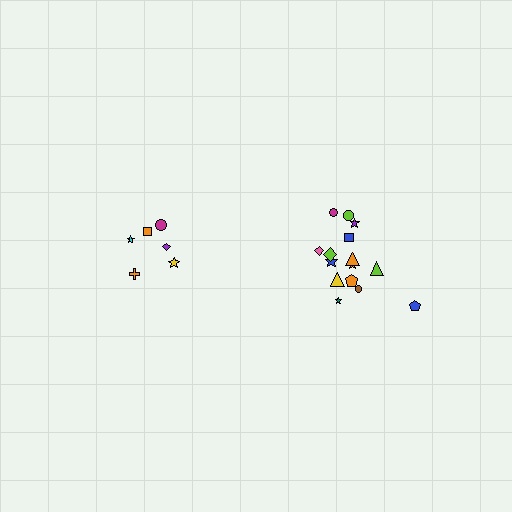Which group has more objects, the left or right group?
The right group.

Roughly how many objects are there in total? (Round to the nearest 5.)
Roughly 20 objects in total.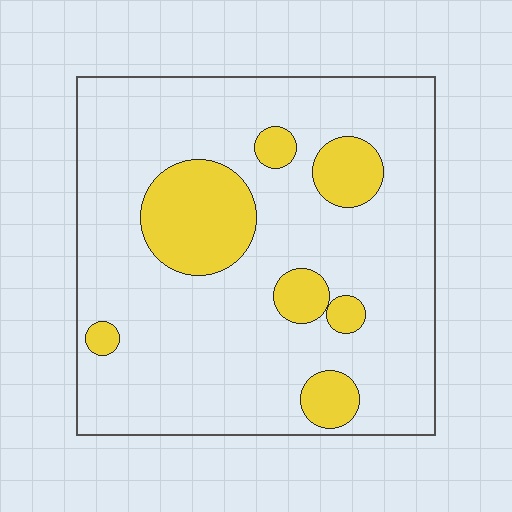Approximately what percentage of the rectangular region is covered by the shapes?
Approximately 20%.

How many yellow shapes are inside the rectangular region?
7.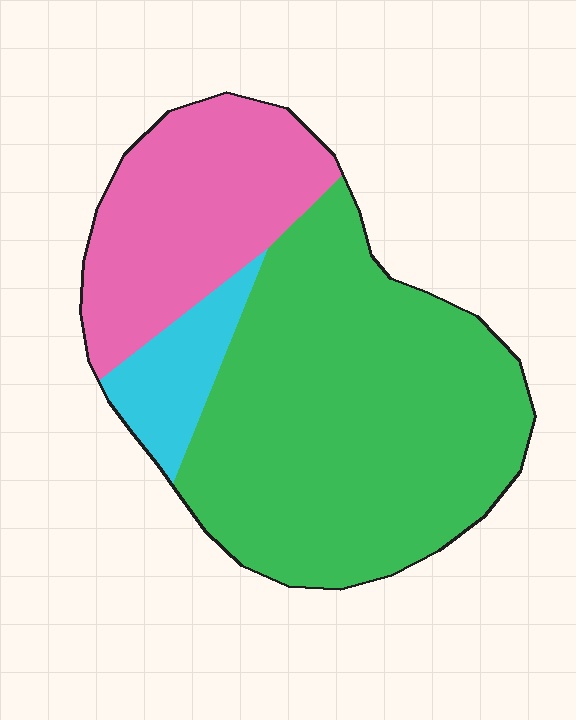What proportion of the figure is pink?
Pink covers about 30% of the figure.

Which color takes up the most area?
Green, at roughly 60%.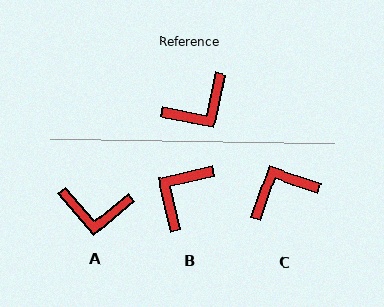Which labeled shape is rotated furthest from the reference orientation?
C, about 173 degrees away.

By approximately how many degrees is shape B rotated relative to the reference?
Approximately 155 degrees clockwise.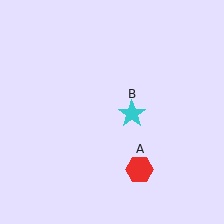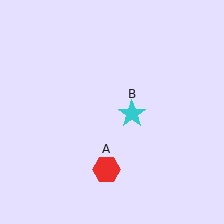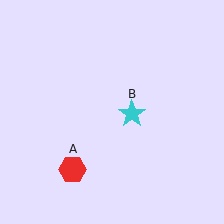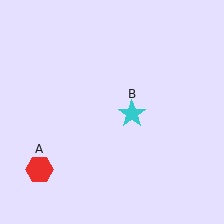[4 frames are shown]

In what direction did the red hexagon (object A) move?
The red hexagon (object A) moved left.